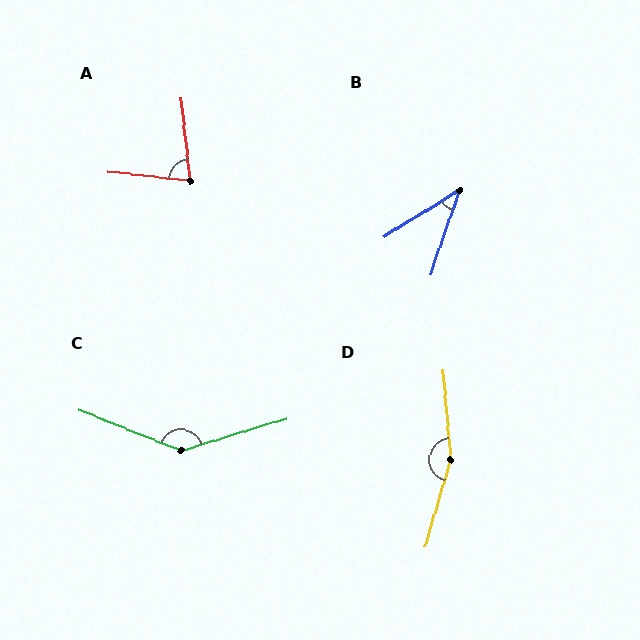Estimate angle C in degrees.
Approximately 141 degrees.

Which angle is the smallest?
B, at approximately 39 degrees.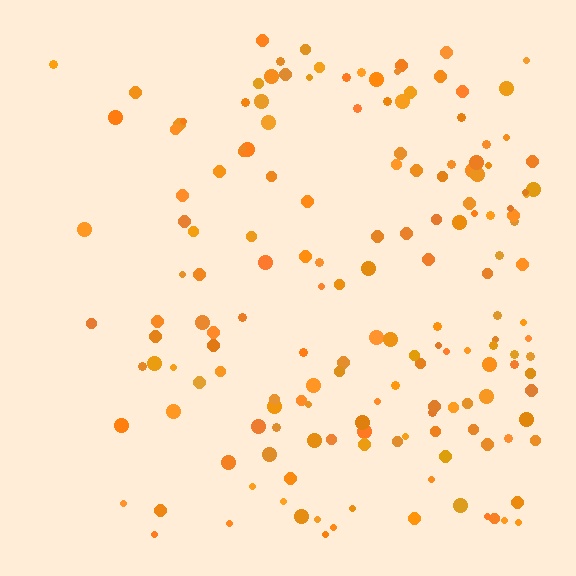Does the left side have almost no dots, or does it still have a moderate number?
Still a moderate number, just noticeably fewer than the right.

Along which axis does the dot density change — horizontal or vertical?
Horizontal.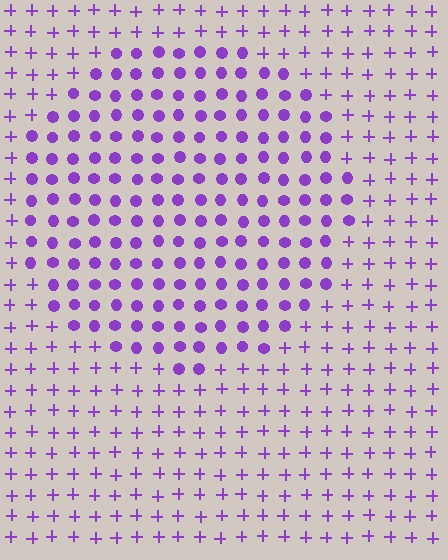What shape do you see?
I see a circle.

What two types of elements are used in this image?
The image uses circles inside the circle region and plus signs outside it.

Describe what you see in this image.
The image is filled with small purple elements arranged in a uniform grid. A circle-shaped region contains circles, while the surrounding area contains plus signs. The boundary is defined purely by the change in element shape.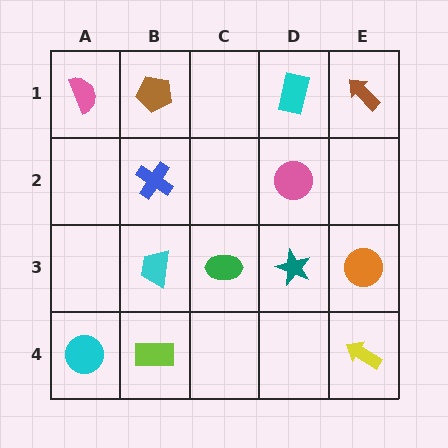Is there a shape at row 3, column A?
No, that cell is empty.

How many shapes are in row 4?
3 shapes.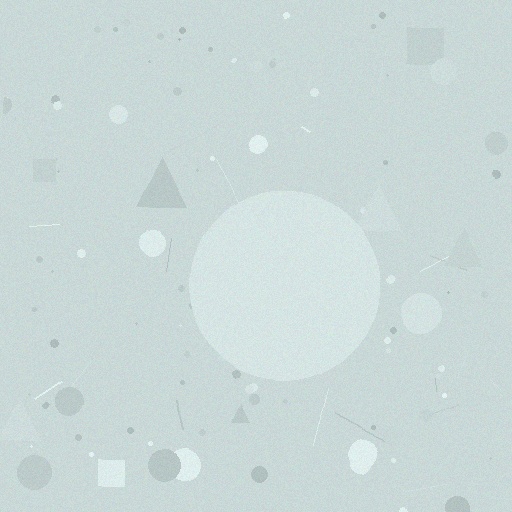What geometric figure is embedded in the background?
A circle is embedded in the background.